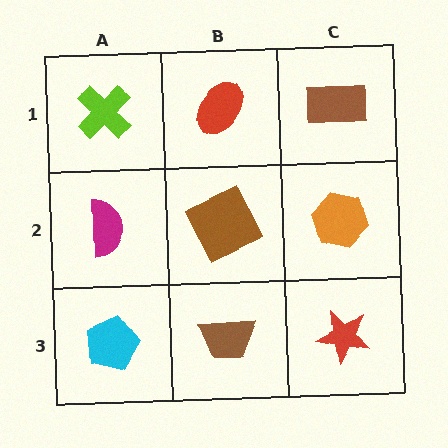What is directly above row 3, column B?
A brown square.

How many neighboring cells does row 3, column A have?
2.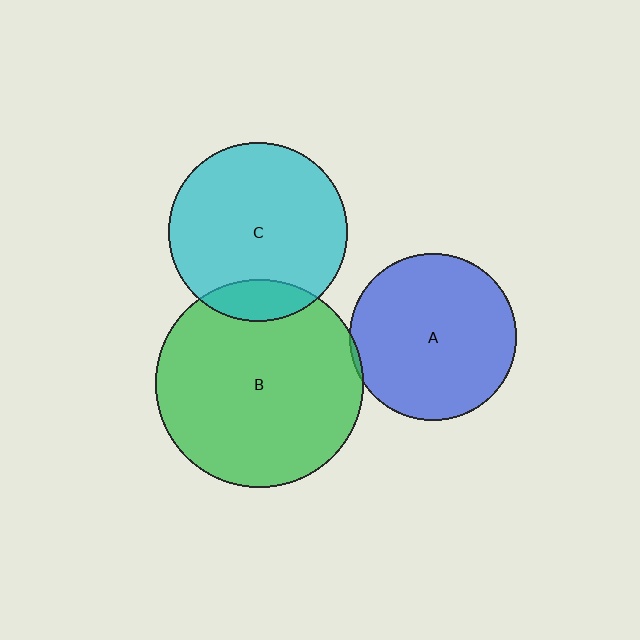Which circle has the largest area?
Circle B (green).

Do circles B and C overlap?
Yes.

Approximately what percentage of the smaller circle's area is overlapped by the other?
Approximately 15%.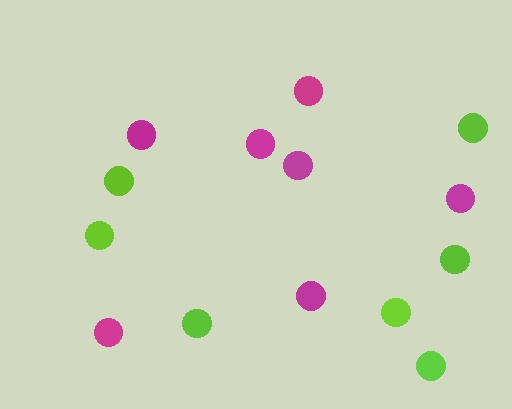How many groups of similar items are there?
There are 2 groups: one group of magenta circles (7) and one group of lime circles (7).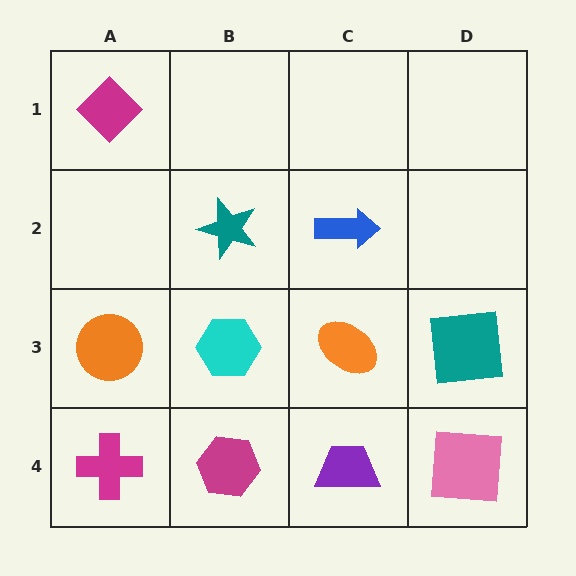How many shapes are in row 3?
4 shapes.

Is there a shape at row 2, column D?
No, that cell is empty.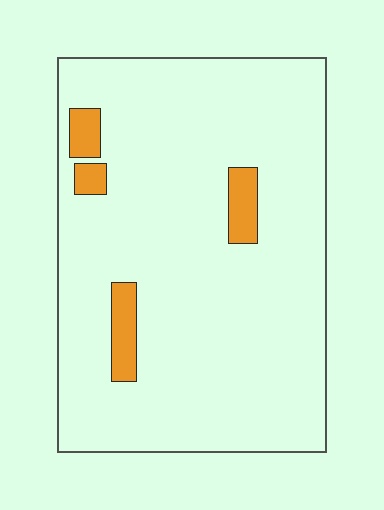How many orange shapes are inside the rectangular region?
4.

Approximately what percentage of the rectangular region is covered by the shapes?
Approximately 5%.